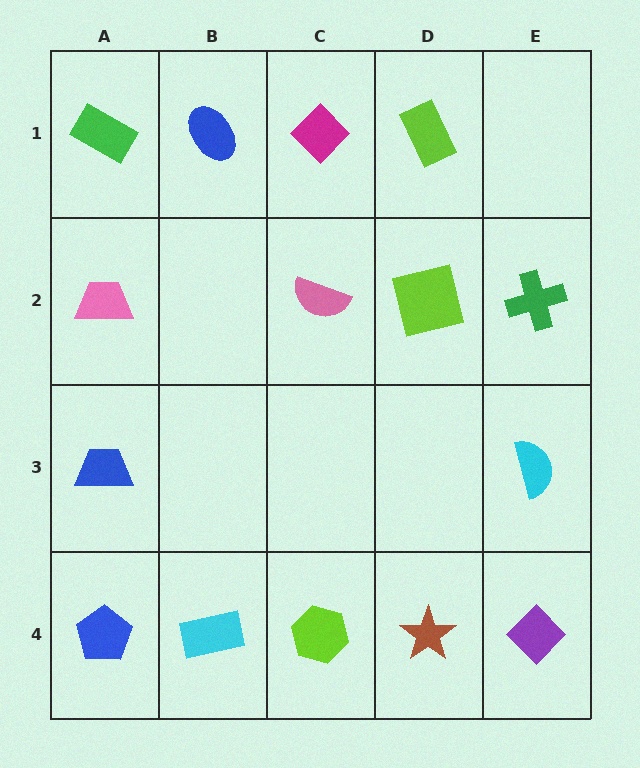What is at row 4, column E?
A purple diamond.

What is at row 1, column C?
A magenta diamond.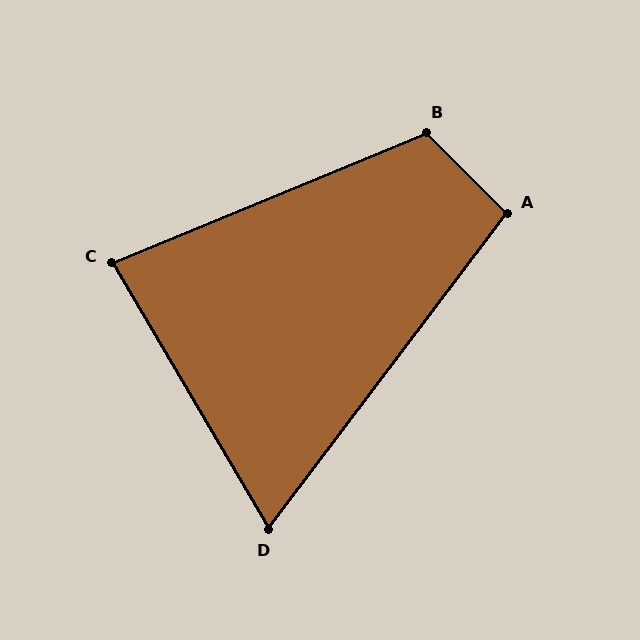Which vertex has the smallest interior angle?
D, at approximately 68 degrees.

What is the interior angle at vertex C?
Approximately 82 degrees (acute).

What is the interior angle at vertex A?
Approximately 98 degrees (obtuse).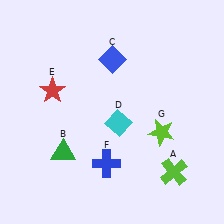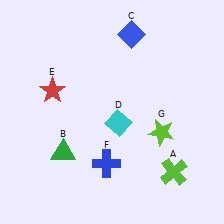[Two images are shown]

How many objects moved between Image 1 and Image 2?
1 object moved between the two images.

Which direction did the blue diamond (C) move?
The blue diamond (C) moved up.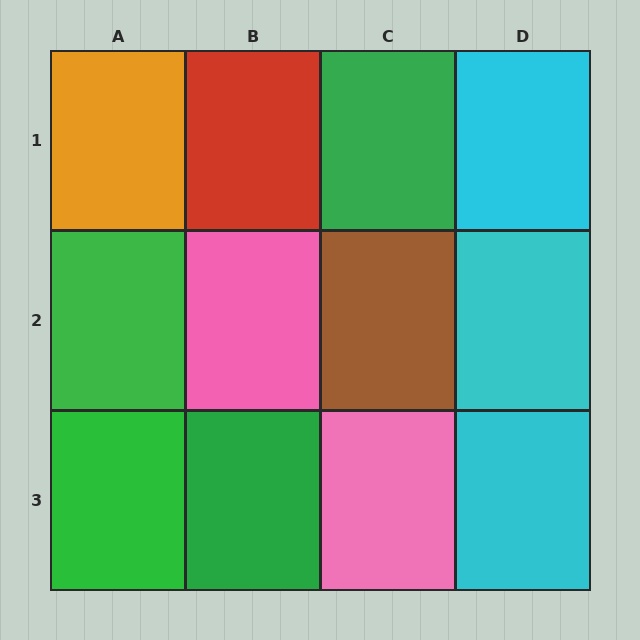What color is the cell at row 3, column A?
Green.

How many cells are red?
1 cell is red.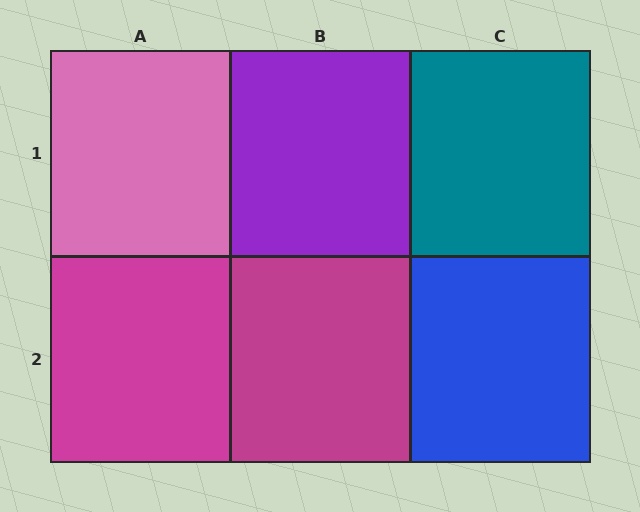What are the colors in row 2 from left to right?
Magenta, magenta, blue.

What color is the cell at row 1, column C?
Teal.